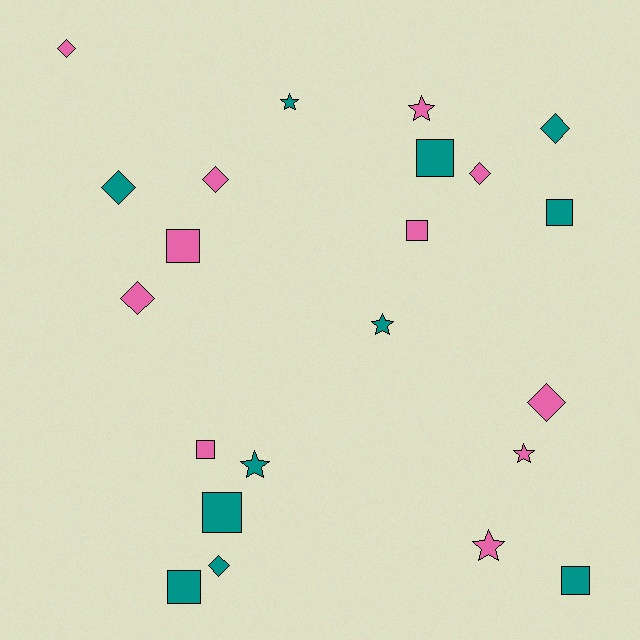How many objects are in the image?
There are 22 objects.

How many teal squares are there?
There are 5 teal squares.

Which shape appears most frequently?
Diamond, with 8 objects.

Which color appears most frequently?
Pink, with 11 objects.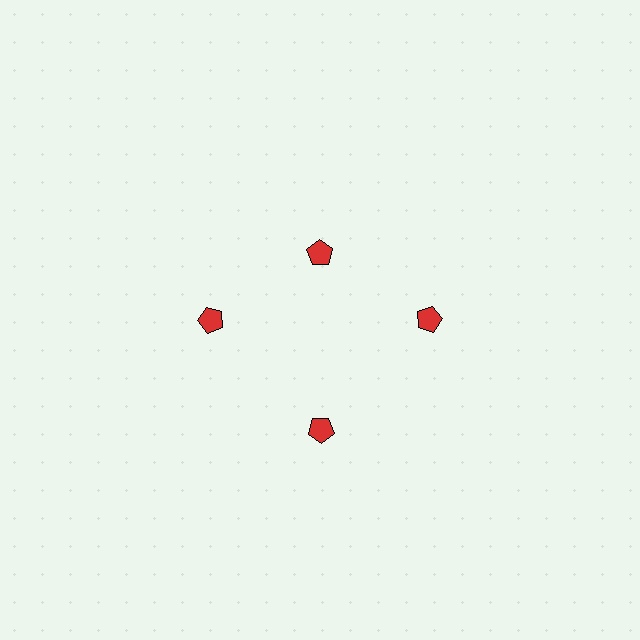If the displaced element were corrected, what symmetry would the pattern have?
It would have 4-fold rotational symmetry — the pattern would map onto itself every 90 degrees.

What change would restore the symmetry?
The symmetry would be restored by moving it outward, back onto the ring so that all 4 pentagons sit at equal angles and equal distance from the center.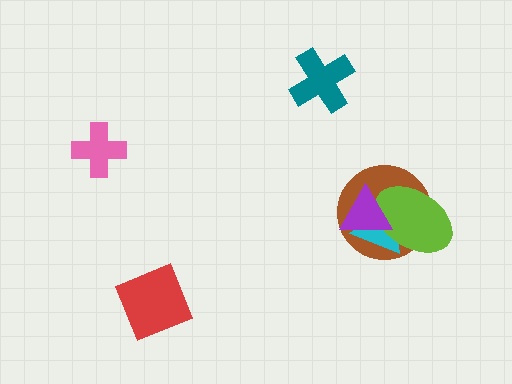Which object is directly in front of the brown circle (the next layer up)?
The cyan triangle is directly in front of the brown circle.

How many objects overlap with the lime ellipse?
3 objects overlap with the lime ellipse.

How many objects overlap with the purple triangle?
3 objects overlap with the purple triangle.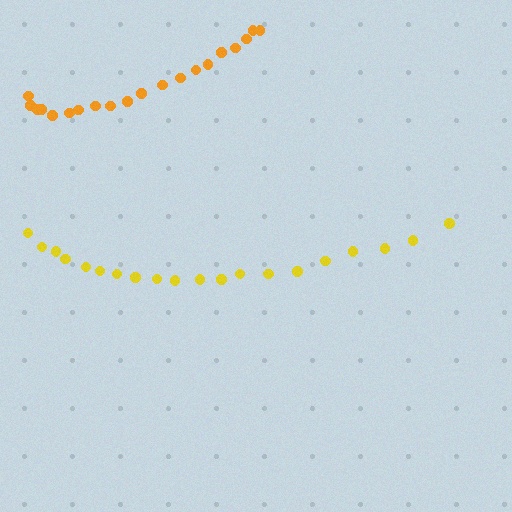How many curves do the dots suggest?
There are 2 distinct paths.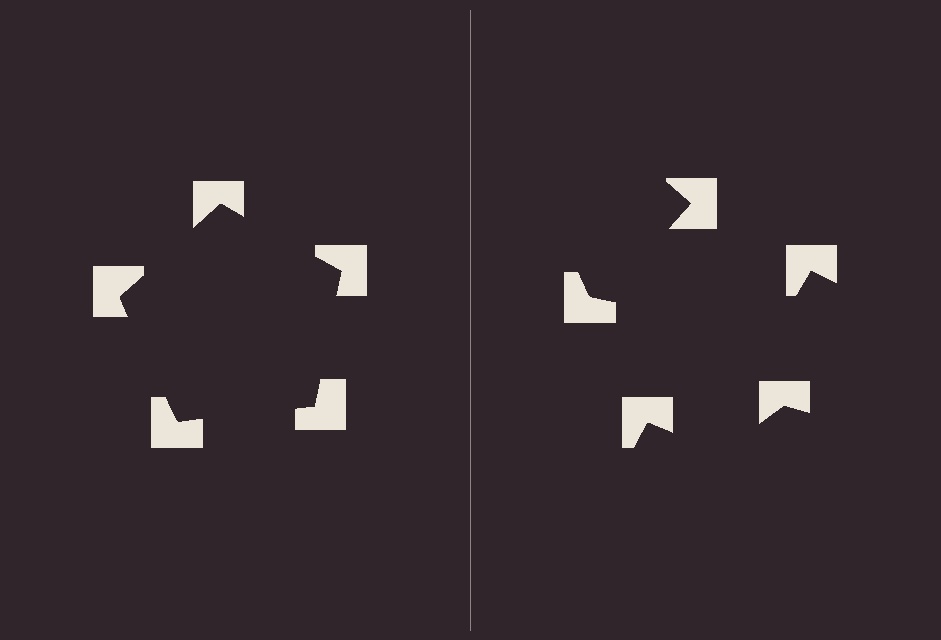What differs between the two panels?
The notched squares are positioned identically on both sides; only the wedge orientations differ. On the left they align to a pentagon; on the right they are misaligned.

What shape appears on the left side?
An illusory pentagon.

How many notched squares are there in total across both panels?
10 — 5 on each side.